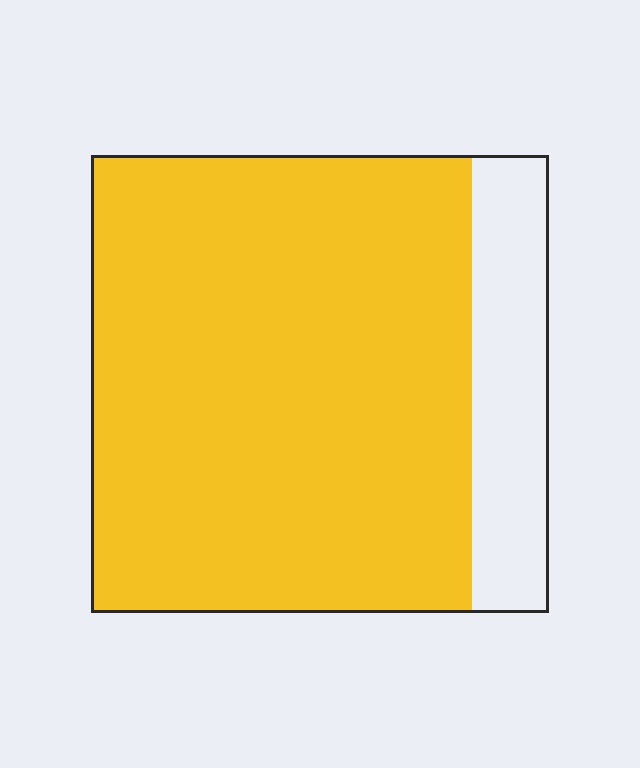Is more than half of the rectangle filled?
Yes.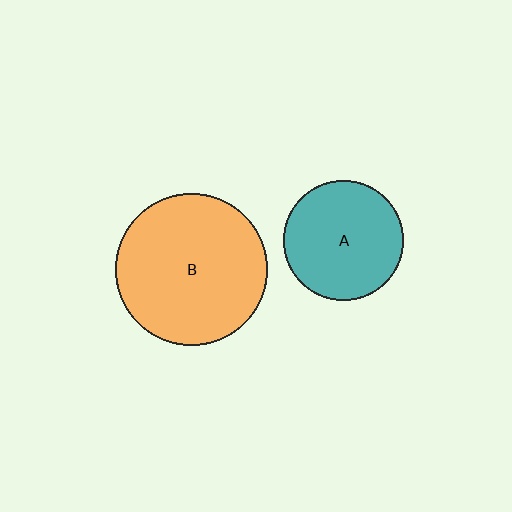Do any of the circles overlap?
No, none of the circles overlap.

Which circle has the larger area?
Circle B (orange).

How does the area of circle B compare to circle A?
Approximately 1.6 times.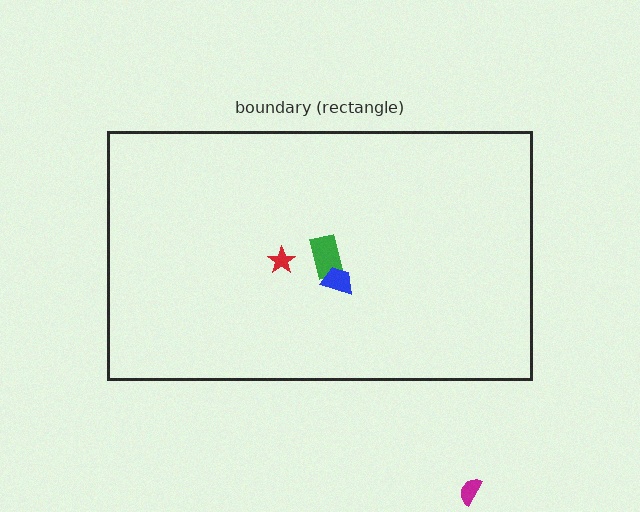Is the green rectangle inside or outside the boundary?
Inside.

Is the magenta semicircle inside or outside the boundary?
Outside.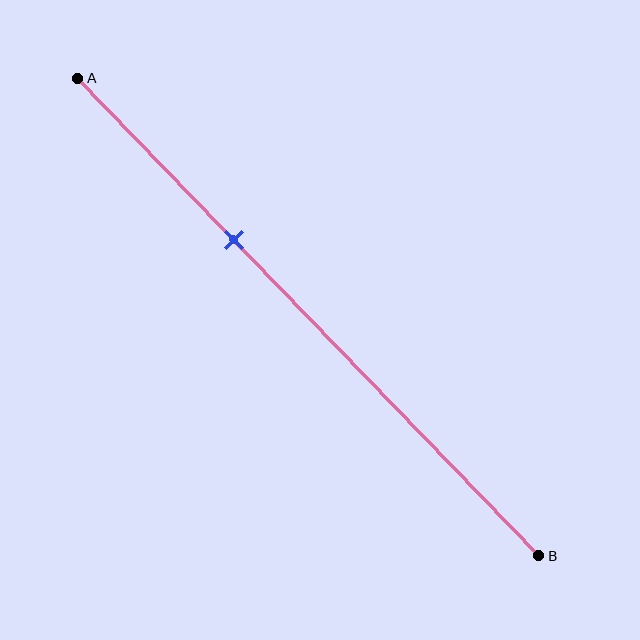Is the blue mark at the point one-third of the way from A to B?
Yes, the mark is approximately at the one-third point.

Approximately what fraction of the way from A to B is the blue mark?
The blue mark is approximately 35% of the way from A to B.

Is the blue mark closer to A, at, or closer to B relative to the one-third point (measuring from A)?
The blue mark is approximately at the one-third point of segment AB.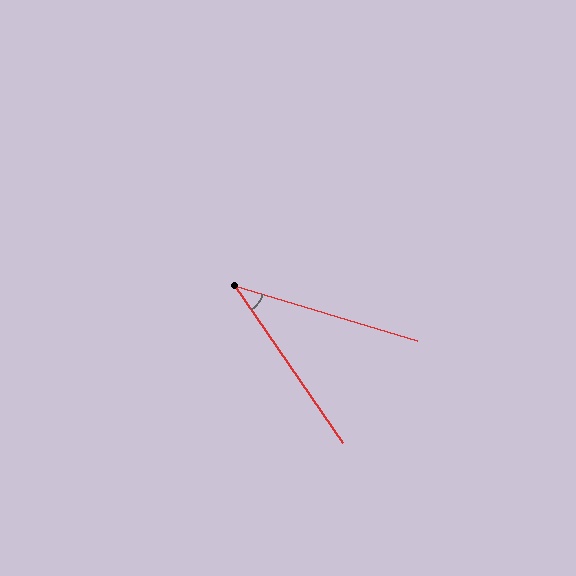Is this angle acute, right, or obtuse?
It is acute.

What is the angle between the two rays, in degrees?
Approximately 39 degrees.